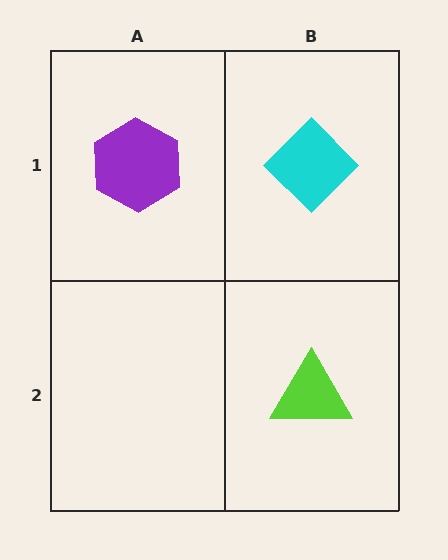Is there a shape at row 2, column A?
No, that cell is empty.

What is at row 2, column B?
A lime triangle.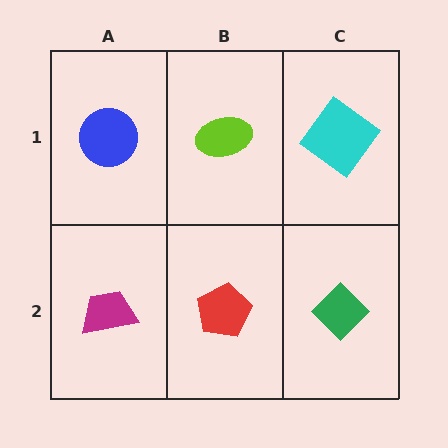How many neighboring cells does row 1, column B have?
3.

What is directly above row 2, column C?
A cyan diamond.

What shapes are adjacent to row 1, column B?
A red pentagon (row 2, column B), a blue circle (row 1, column A), a cyan diamond (row 1, column C).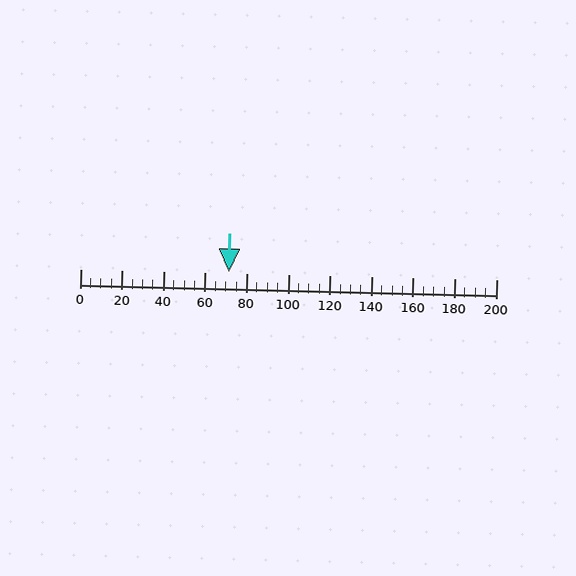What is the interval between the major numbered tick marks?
The major tick marks are spaced 20 units apart.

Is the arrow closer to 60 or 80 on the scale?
The arrow is closer to 80.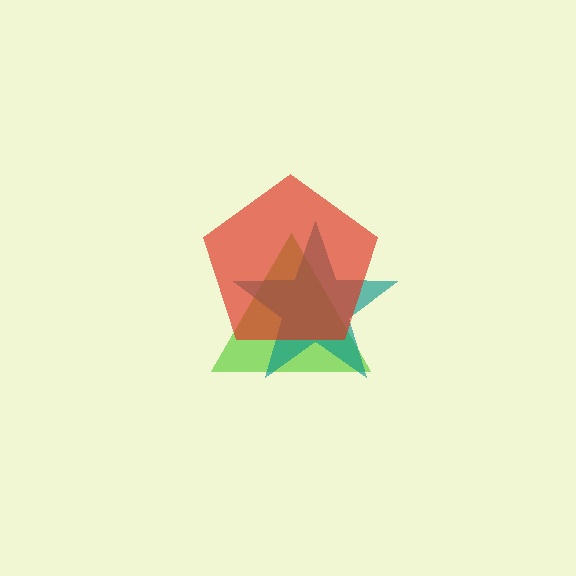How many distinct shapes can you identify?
There are 3 distinct shapes: a lime triangle, a teal star, a red pentagon.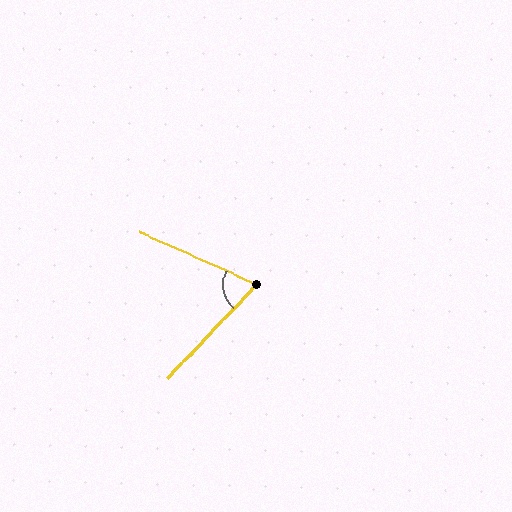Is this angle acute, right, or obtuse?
It is acute.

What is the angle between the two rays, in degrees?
Approximately 71 degrees.